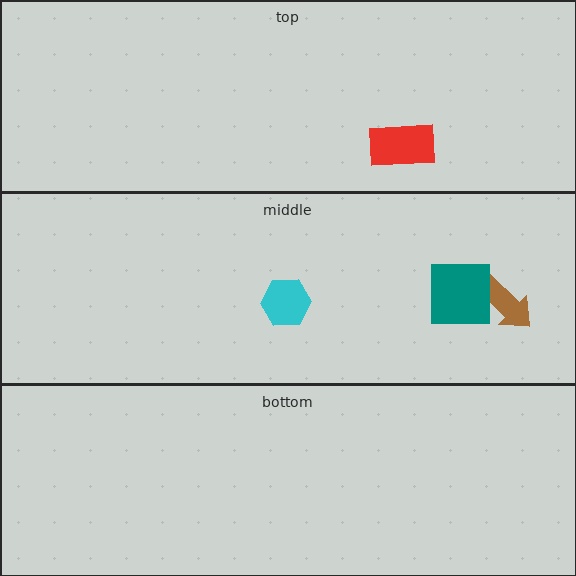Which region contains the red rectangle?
The top region.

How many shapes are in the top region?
1.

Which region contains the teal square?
The middle region.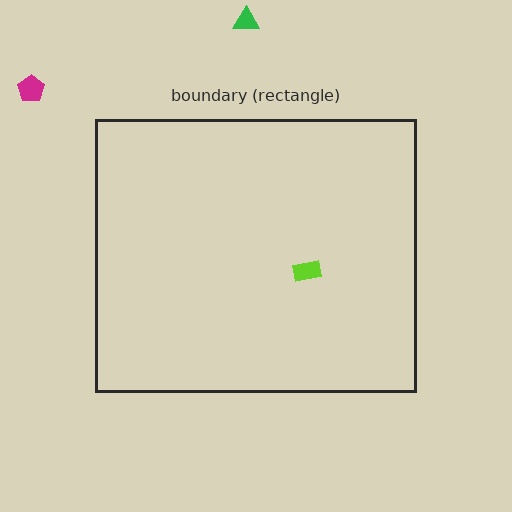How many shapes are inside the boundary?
1 inside, 2 outside.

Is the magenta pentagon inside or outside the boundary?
Outside.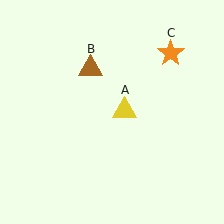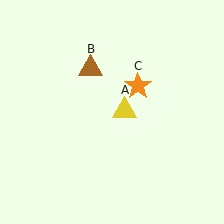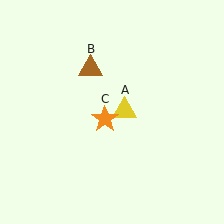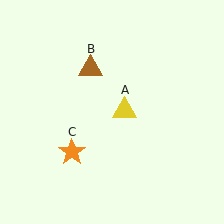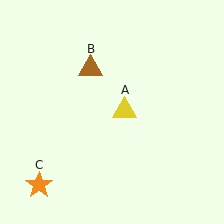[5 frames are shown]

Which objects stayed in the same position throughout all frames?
Yellow triangle (object A) and brown triangle (object B) remained stationary.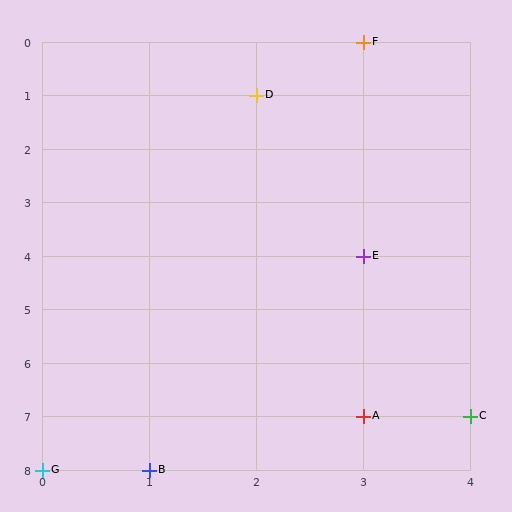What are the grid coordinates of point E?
Point E is at grid coordinates (3, 4).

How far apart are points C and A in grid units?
Points C and A are 1 column apart.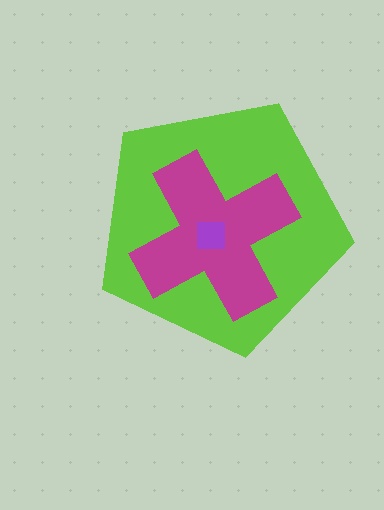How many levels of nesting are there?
3.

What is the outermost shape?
The lime pentagon.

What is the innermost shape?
The purple square.